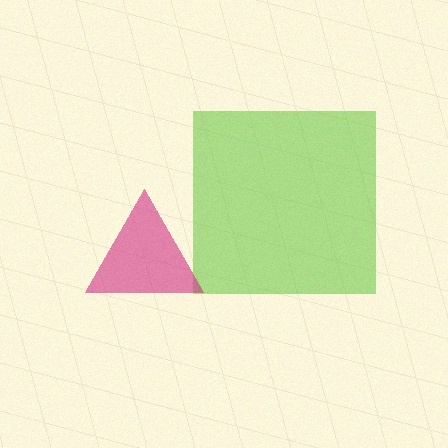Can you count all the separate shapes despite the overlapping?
Yes, there are 2 separate shapes.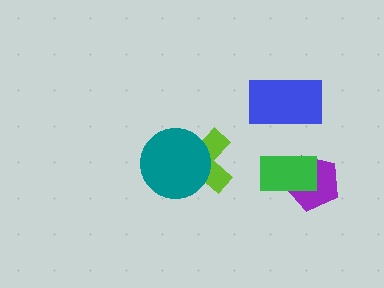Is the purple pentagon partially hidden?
Yes, it is partially covered by another shape.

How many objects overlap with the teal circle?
1 object overlaps with the teal circle.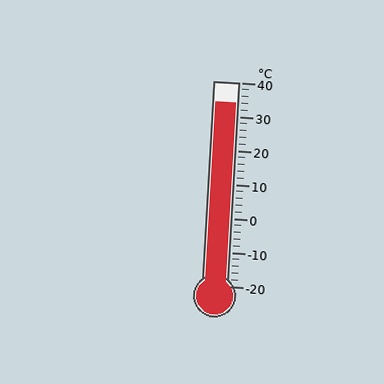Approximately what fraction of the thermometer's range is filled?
The thermometer is filled to approximately 90% of its range.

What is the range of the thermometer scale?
The thermometer scale ranges from -20°C to 40°C.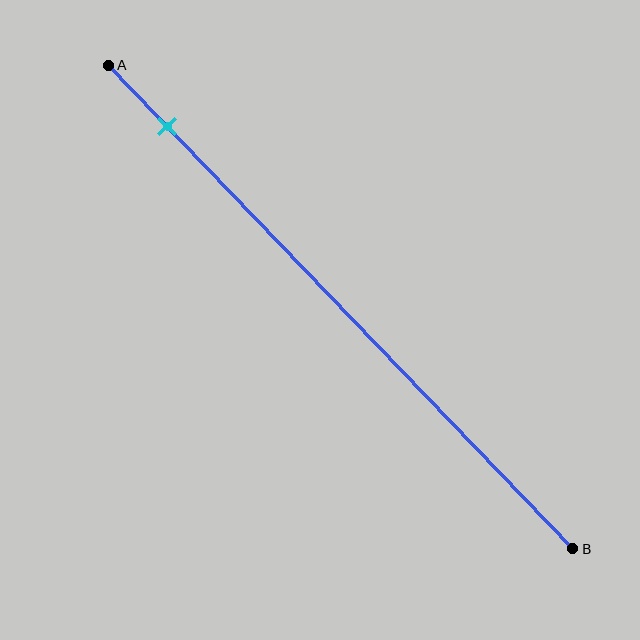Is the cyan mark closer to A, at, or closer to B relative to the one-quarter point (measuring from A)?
The cyan mark is closer to point A than the one-quarter point of segment AB.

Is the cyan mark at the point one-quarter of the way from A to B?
No, the mark is at about 15% from A, not at the 25% one-quarter point.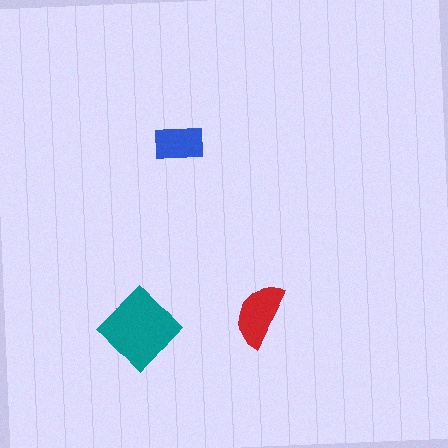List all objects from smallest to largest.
The blue rectangle, the red semicircle, the teal diamond.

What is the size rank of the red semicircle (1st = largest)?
2nd.